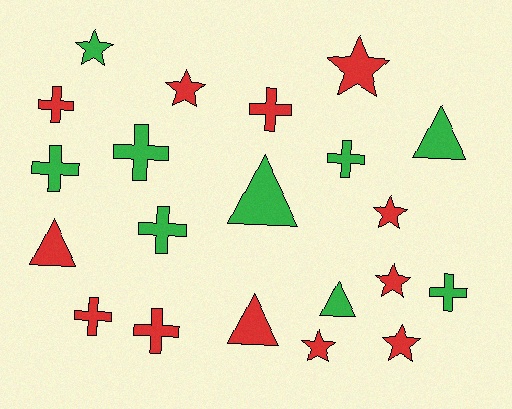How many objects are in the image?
There are 21 objects.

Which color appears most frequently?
Red, with 12 objects.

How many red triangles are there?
There are 2 red triangles.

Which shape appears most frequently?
Cross, with 9 objects.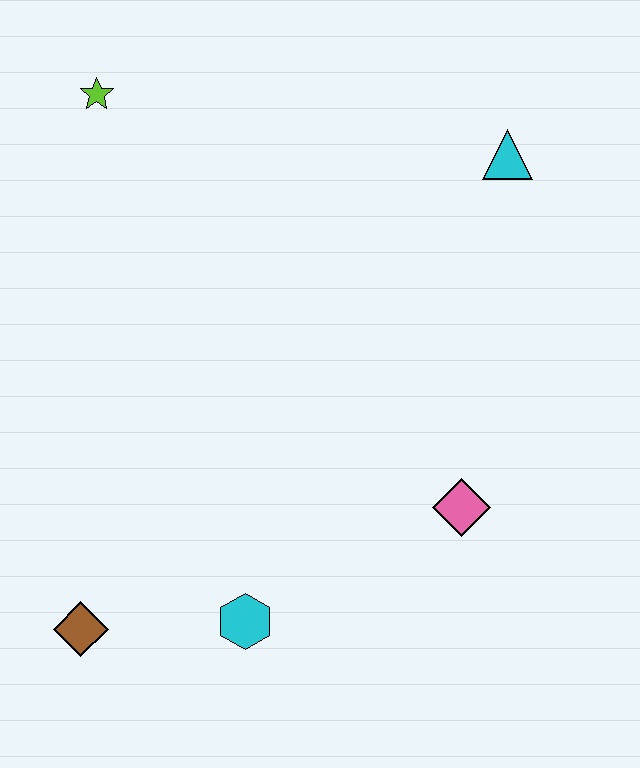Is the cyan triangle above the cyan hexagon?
Yes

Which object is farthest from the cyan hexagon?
The lime star is farthest from the cyan hexagon.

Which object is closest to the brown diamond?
The cyan hexagon is closest to the brown diamond.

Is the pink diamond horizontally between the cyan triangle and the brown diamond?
Yes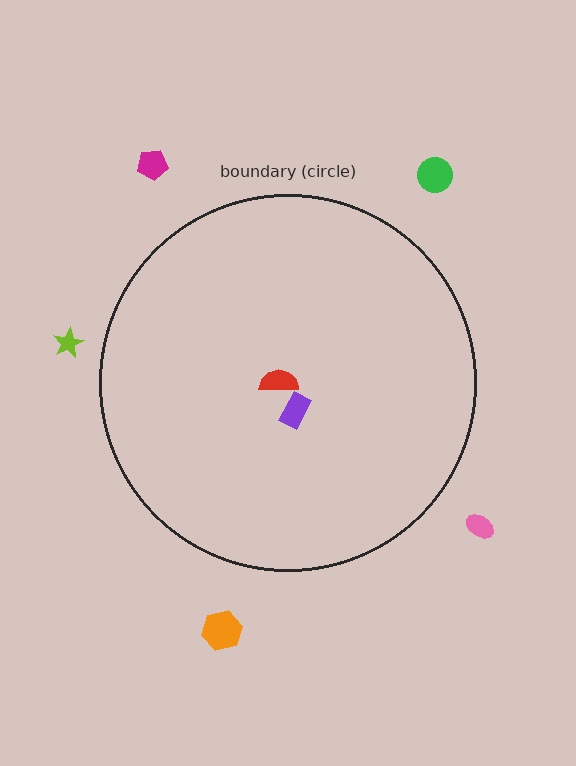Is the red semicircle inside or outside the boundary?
Inside.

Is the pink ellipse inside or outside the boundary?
Outside.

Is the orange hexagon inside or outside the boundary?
Outside.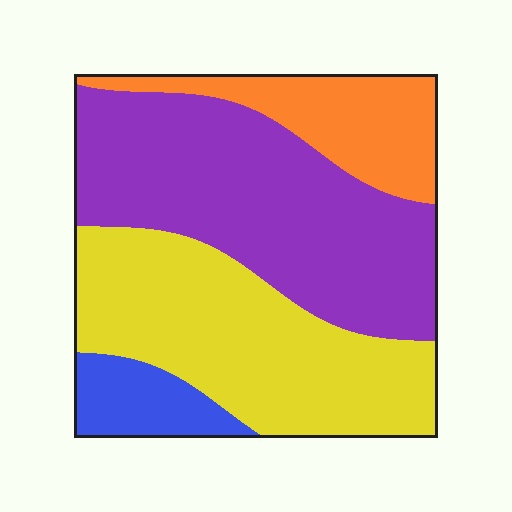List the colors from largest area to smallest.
From largest to smallest: purple, yellow, orange, blue.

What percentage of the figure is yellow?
Yellow takes up about one third (1/3) of the figure.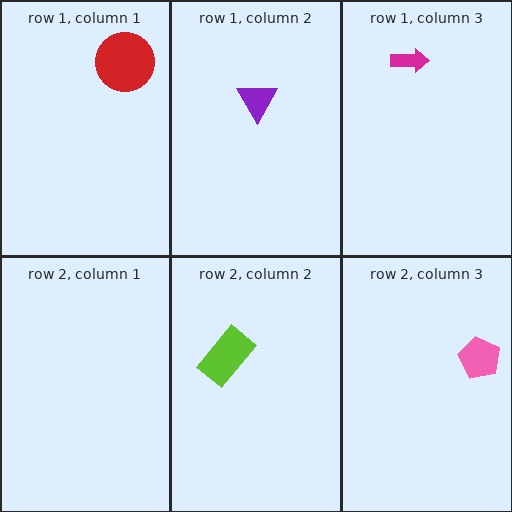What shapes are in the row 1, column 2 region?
The purple triangle.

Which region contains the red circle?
The row 1, column 1 region.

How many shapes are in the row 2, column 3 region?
1.